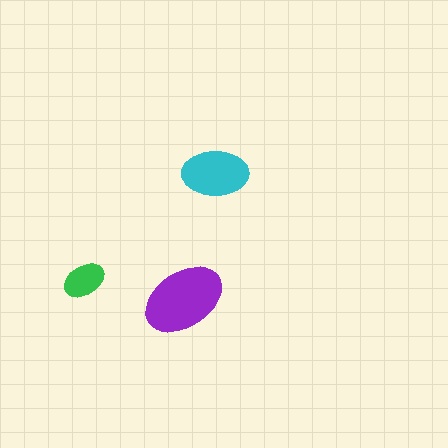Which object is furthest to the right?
The cyan ellipse is rightmost.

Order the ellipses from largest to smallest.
the purple one, the cyan one, the green one.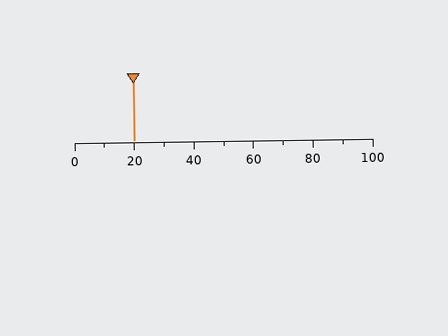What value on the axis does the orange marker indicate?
The marker indicates approximately 20.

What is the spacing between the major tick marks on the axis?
The major ticks are spaced 20 apart.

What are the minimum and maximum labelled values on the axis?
The axis runs from 0 to 100.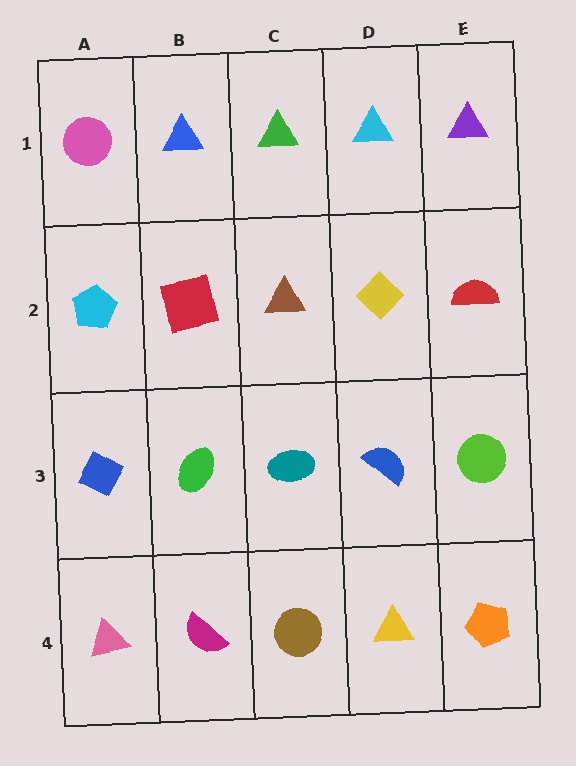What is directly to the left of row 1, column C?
A blue triangle.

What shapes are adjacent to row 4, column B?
A green ellipse (row 3, column B), a pink triangle (row 4, column A), a brown circle (row 4, column C).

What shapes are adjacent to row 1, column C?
A brown triangle (row 2, column C), a blue triangle (row 1, column B), a cyan triangle (row 1, column D).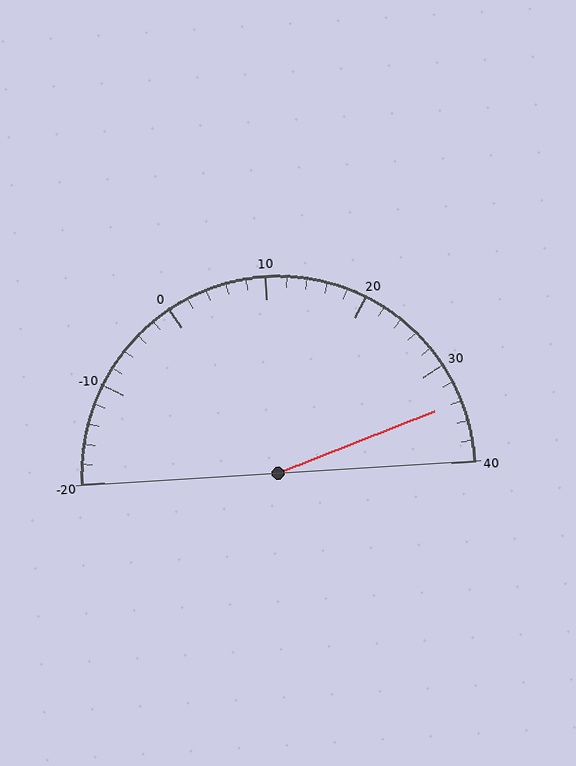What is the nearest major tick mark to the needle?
The nearest major tick mark is 30.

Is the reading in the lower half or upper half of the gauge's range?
The reading is in the upper half of the range (-20 to 40).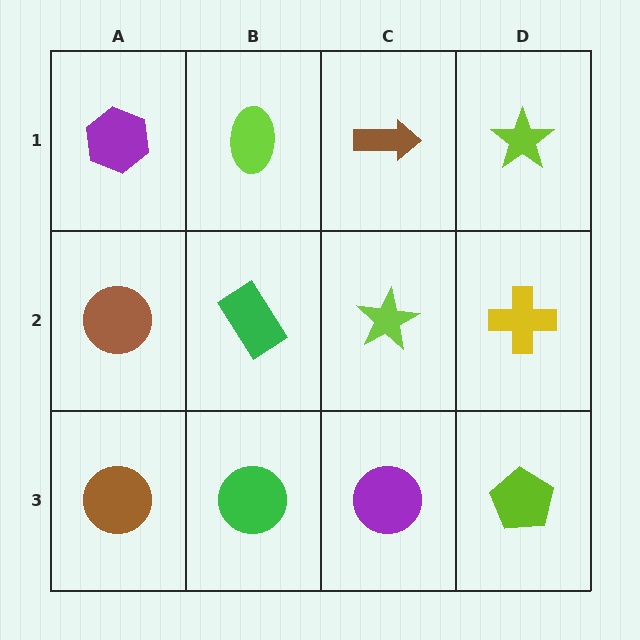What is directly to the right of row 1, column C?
A lime star.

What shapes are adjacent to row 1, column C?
A lime star (row 2, column C), a lime ellipse (row 1, column B), a lime star (row 1, column D).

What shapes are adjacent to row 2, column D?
A lime star (row 1, column D), a lime pentagon (row 3, column D), a lime star (row 2, column C).